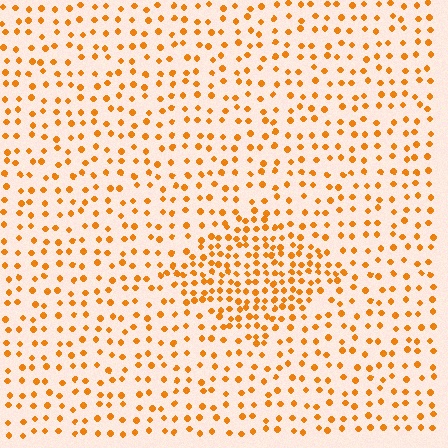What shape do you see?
I see a diamond.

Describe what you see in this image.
The image contains small orange elements arranged at two different densities. A diamond-shaped region is visible where the elements are more densely packed than the surrounding area.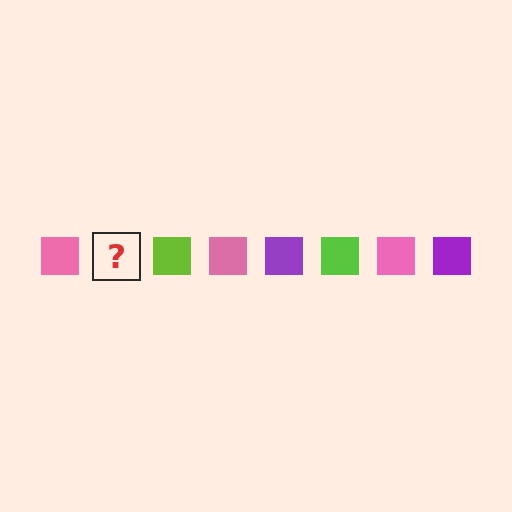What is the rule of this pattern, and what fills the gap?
The rule is that the pattern cycles through pink, purple, lime squares. The gap should be filled with a purple square.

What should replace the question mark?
The question mark should be replaced with a purple square.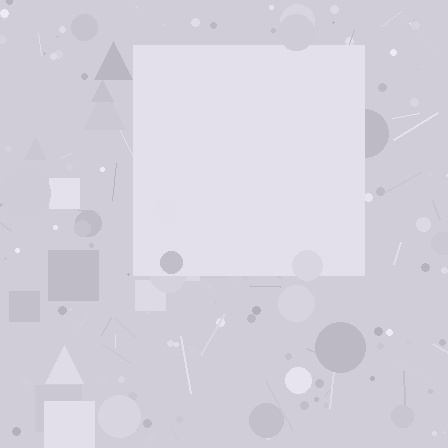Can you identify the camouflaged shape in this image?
The camouflaged shape is a square.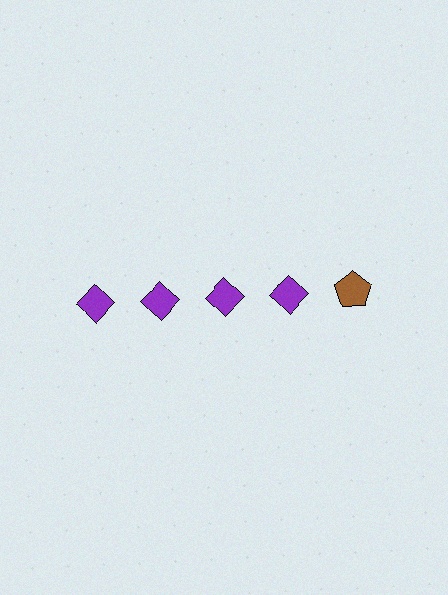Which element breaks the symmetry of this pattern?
The brown pentagon in the top row, rightmost column breaks the symmetry. All other shapes are purple diamonds.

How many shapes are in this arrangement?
There are 5 shapes arranged in a grid pattern.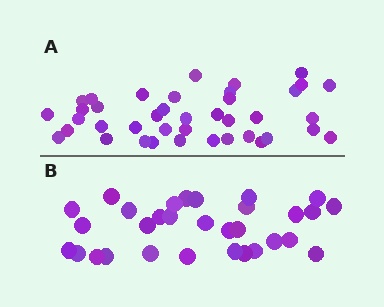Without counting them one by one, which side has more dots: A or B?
Region A (the top region) has more dots.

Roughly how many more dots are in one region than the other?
Region A has roughly 8 or so more dots than region B.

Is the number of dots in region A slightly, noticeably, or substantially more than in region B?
Region A has noticeably more, but not dramatically so. The ratio is roughly 1.3 to 1.